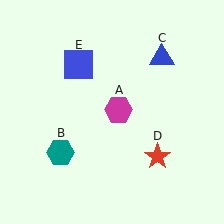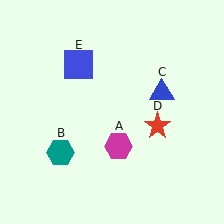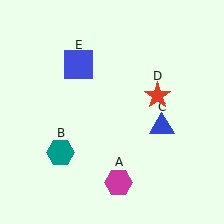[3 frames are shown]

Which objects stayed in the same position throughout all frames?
Teal hexagon (object B) and blue square (object E) remained stationary.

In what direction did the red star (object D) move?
The red star (object D) moved up.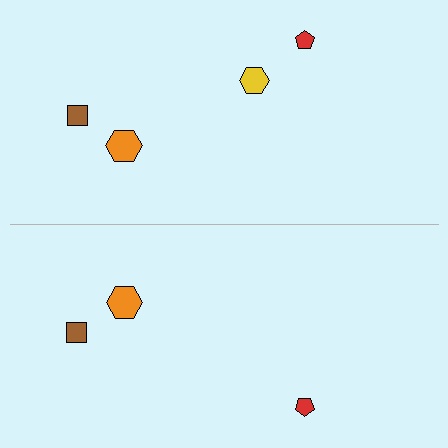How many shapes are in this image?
There are 7 shapes in this image.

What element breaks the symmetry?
A yellow hexagon is missing from the bottom side.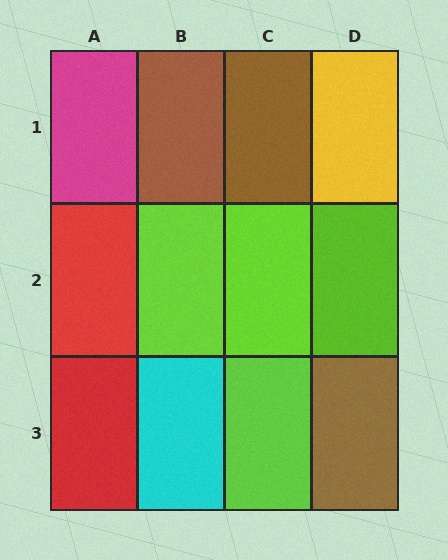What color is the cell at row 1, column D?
Yellow.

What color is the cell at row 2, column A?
Red.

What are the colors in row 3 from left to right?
Red, cyan, lime, brown.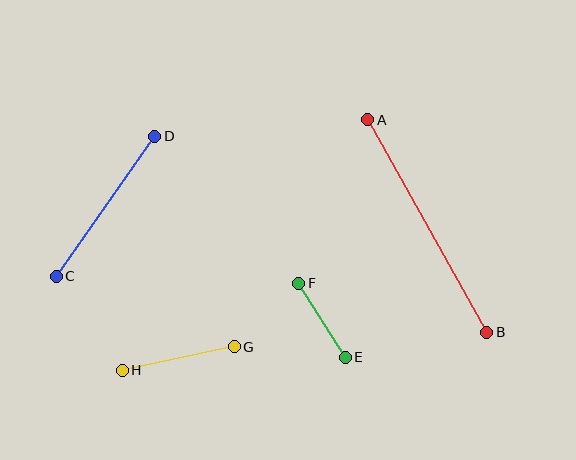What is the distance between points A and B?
The distance is approximately 244 pixels.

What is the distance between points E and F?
The distance is approximately 87 pixels.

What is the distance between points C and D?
The distance is approximately 171 pixels.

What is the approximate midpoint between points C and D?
The midpoint is at approximately (106, 206) pixels.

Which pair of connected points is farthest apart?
Points A and B are farthest apart.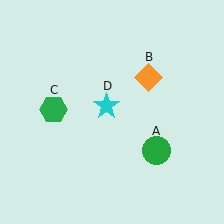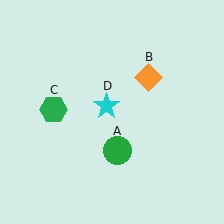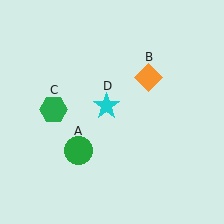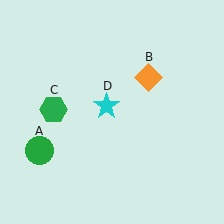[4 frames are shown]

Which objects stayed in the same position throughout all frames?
Orange diamond (object B) and green hexagon (object C) and cyan star (object D) remained stationary.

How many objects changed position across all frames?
1 object changed position: green circle (object A).